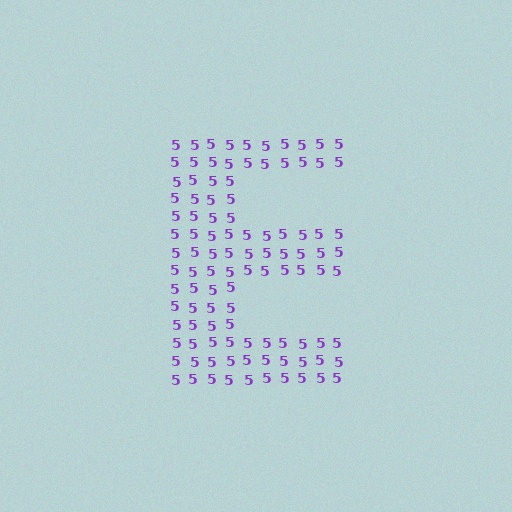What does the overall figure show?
The overall figure shows the letter E.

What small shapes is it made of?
It is made of small digit 5's.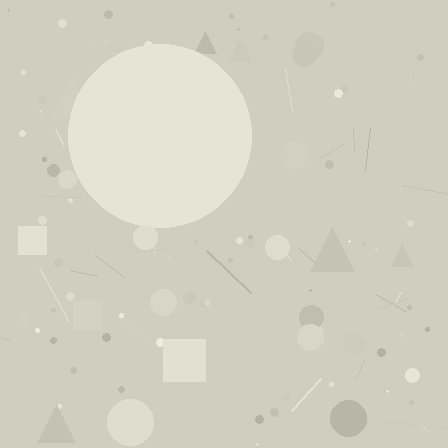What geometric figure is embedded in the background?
A circle is embedded in the background.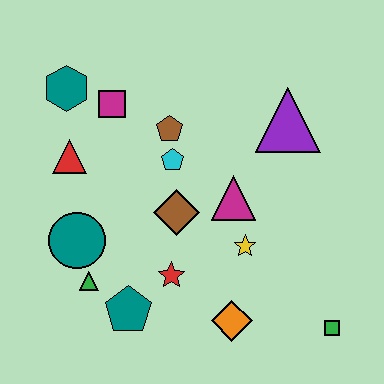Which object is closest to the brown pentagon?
The cyan pentagon is closest to the brown pentagon.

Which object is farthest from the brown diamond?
The green square is farthest from the brown diamond.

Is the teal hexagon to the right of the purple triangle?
No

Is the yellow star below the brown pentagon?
Yes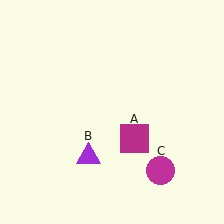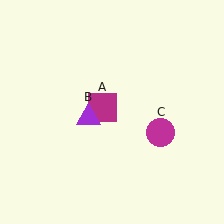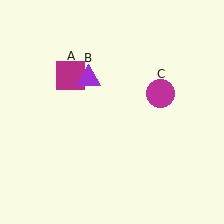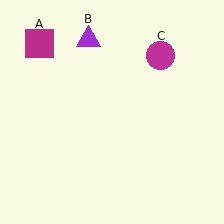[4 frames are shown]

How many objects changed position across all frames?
3 objects changed position: magenta square (object A), purple triangle (object B), magenta circle (object C).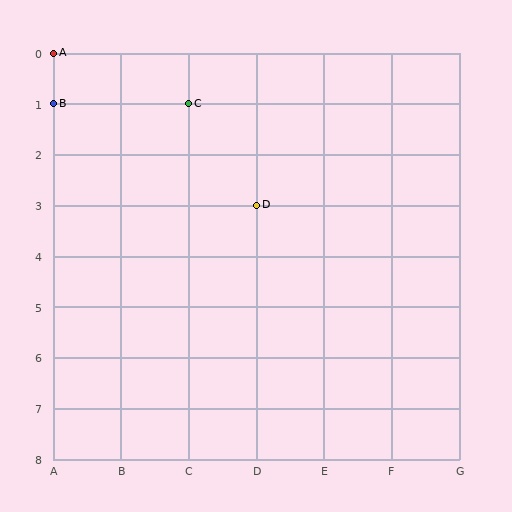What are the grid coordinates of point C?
Point C is at grid coordinates (C, 1).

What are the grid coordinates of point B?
Point B is at grid coordinates (A, 1).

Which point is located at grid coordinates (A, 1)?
Point B is at (A, 1).